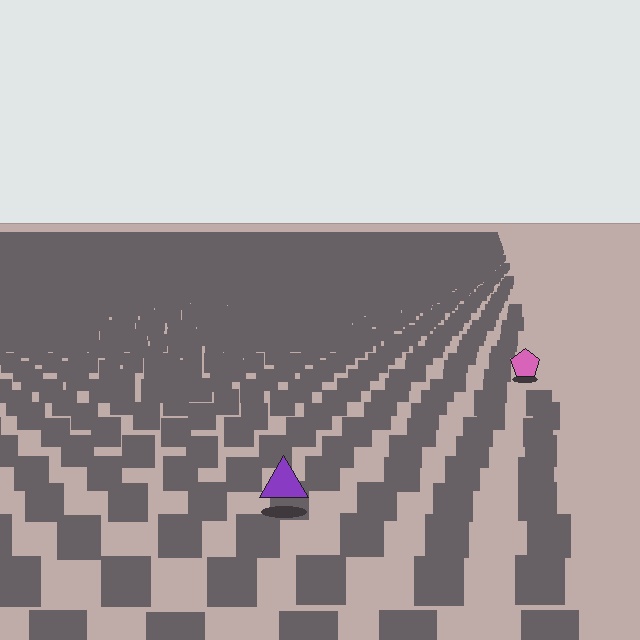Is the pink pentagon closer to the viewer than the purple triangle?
No. The purple triangle is closer — you can tell from the texture gradient: the ground texture is coarser near it.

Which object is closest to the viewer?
The purple triangle is closest. The texture marks near it are larger and more spread out.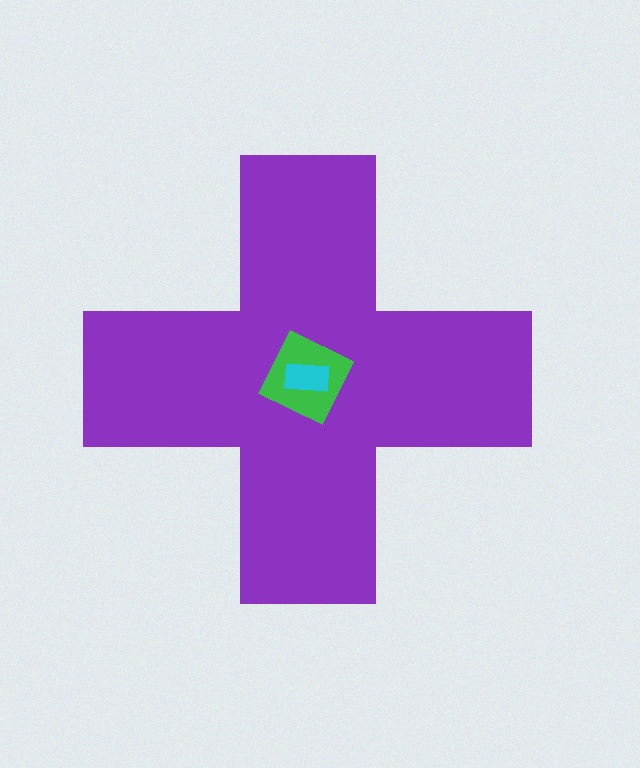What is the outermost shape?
The purple cross.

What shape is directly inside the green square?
The cyan rectangle.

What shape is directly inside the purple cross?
The green square.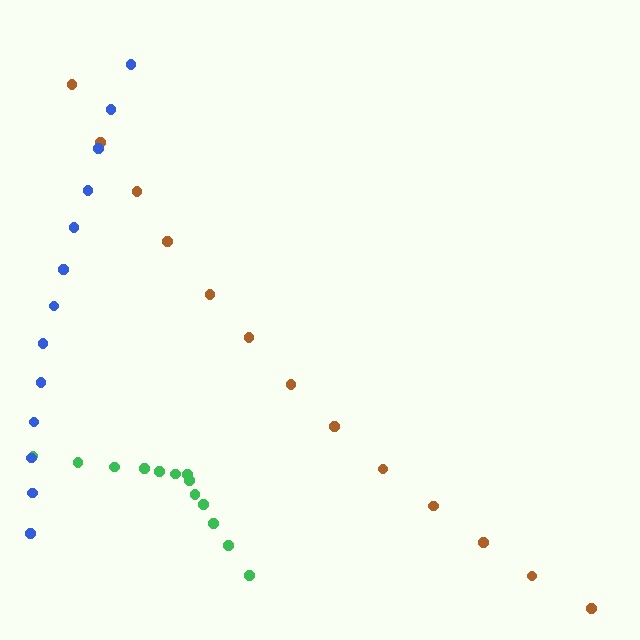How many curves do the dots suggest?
There are 3 distinct paths.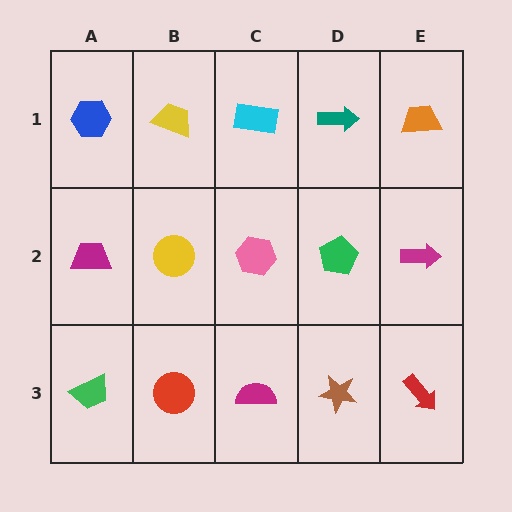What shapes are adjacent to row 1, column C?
A pink hexagon (row 2, column C), a yellow trapezoid (row 1, column B), a teal arrow (row 1, column D).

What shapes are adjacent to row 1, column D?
A green pentagon (row 2, column D), a cyan rectangle (row 1, column C), an orange trapezoid (row 1, column E).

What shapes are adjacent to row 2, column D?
A teal arrow (row 1, column D), a brown star (row 3, column D), a pink hexagon (row 2, column C), a magenta arrow (row 2, column E).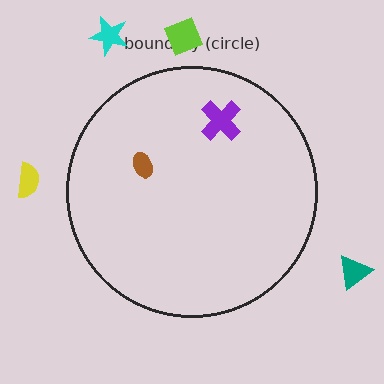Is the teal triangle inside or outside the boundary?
Outside.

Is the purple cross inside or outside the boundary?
Inside.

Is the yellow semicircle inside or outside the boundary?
Outside.